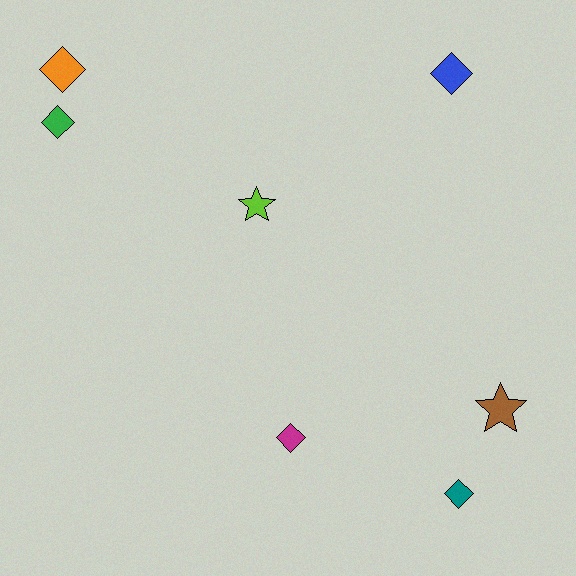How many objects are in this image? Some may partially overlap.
There are 7 objects.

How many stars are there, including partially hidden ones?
There are 2 stars.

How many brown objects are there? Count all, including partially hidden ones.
There is 1 brown object.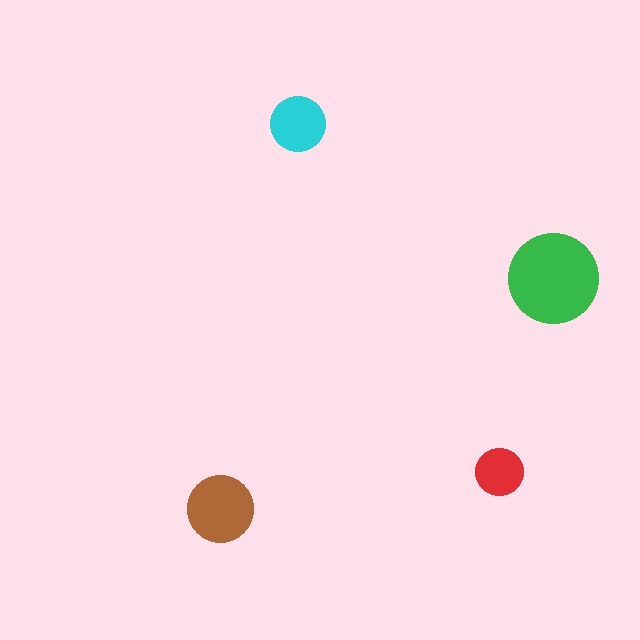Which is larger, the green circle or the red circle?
The green one.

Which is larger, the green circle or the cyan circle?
The green one.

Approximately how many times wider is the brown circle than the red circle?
About 1.5 times wider.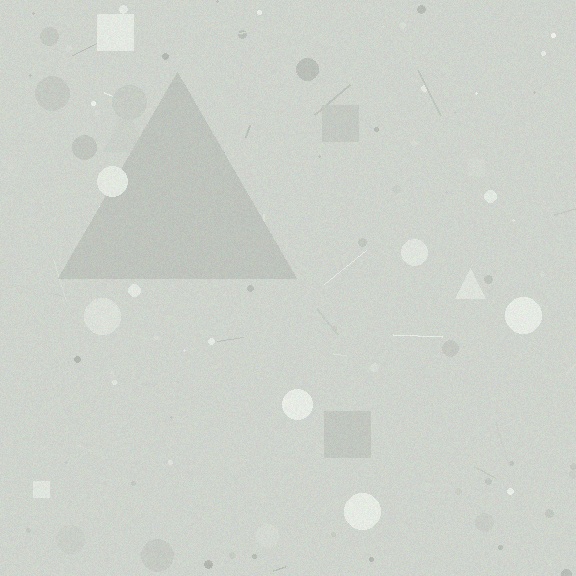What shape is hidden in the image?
A triangle is hidden in the image.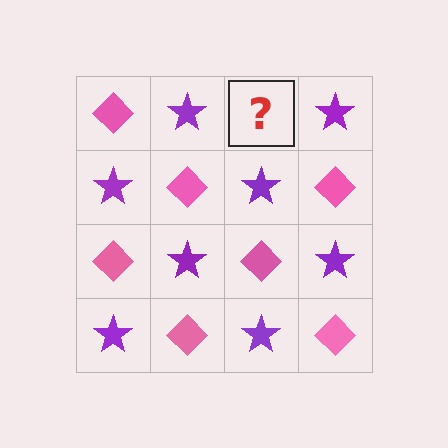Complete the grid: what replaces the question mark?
The question mark should be replaced with a pink diamond.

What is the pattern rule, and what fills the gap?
The rule is that it alternates pink diamond and purple star in a checkerboard pattern. The gap should be filled with a pink diamond.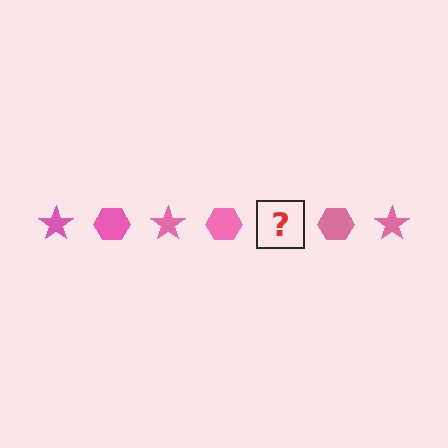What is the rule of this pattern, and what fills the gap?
The rule is that the pattern cycles through star, hexagon shapes in pink. The gap should be filled with a pink star.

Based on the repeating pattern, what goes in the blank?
The blank should be a pink star.